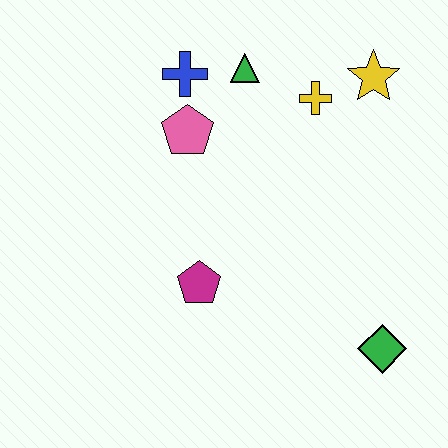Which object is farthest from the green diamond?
The blue cross is farthest from the green diamond.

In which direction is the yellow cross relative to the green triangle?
The yellow cross is to the right of the green triangle.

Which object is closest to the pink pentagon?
The blue cross is closest to the pink pentagon.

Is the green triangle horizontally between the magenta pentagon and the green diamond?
Yes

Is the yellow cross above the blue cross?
No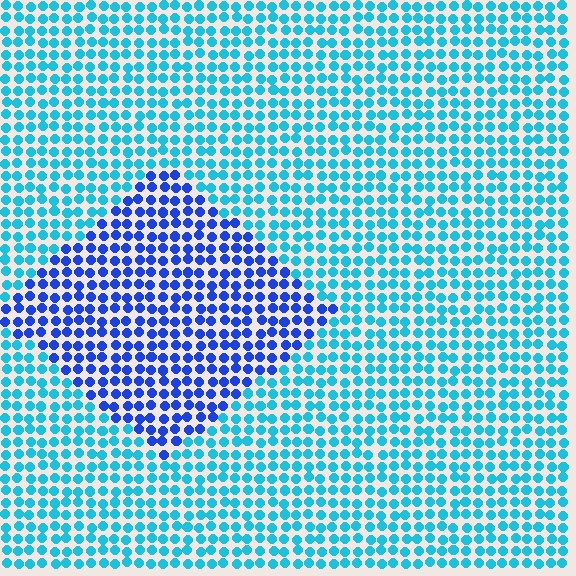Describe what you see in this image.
The image is filled with small cyan elements in a uniform arrangement. A diamond-shaped region is visible where the elements are tinted to a slightly different hue, forming a subtle color boundary.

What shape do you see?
I see a diamond.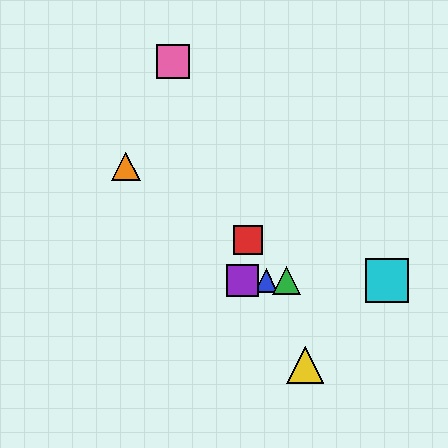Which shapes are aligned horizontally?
The blue triangle, the green triangle, the purple square, the cyan square are aligned horizontally.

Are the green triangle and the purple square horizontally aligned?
Yes, both are at y≈281.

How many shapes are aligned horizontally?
4 shapes (the blue triangle, the green triangle, the purple square, the cyan square) are aligned horizontally.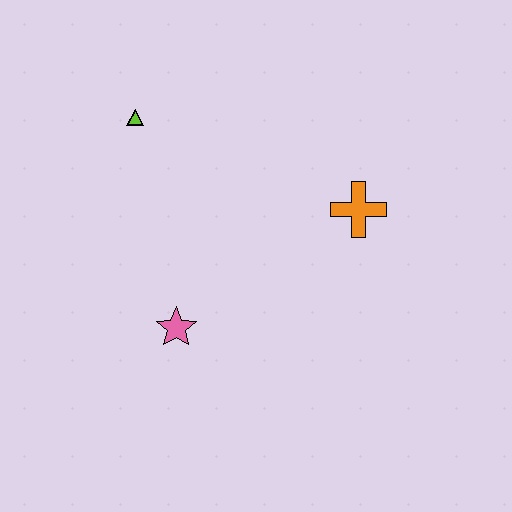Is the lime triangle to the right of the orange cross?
No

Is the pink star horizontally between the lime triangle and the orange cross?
Yes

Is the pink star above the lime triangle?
No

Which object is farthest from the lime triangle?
The orange cross is farthest from the lime triangle.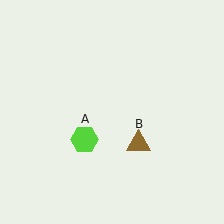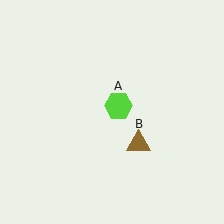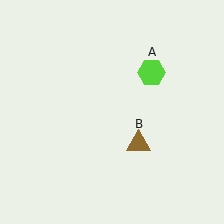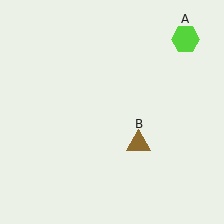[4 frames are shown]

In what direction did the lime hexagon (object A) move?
The lime hexagon (object A) moved up and to the right.